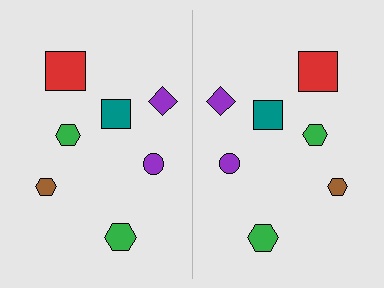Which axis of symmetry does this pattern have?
The pattern has a vertical axis of symmetry running through the center of the image.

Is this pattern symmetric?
Yes, this pattern has bilateral (reflection) symmetry.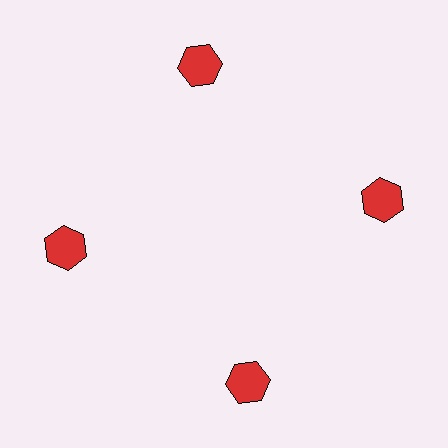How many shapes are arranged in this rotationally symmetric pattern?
There are 4 shapes, arranged in 4 groups of 1.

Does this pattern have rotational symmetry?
Yes, this pattern has 4-fold rotational symmetry. It looks the same after rotating 90 degrees around the center.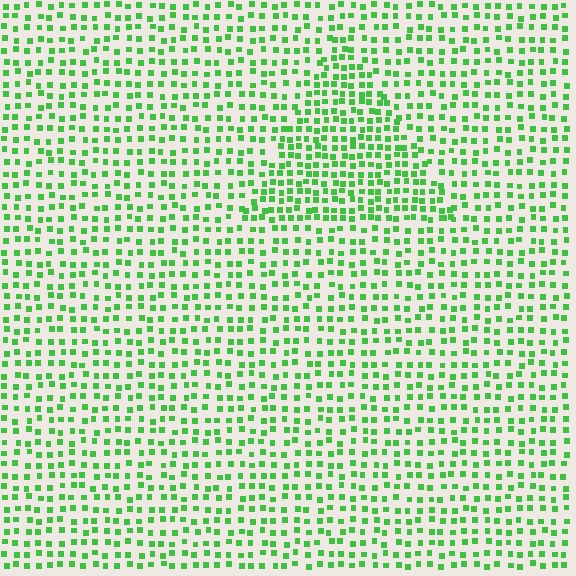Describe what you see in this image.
The image contains small green elements arranged at two different densities. A triangle-shaped region is visible where the elements are more densely packed than the surrounding area.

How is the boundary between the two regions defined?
The boundary is defined by a change in element density (approximately 1.6x ratio). All elements are the same color, size, and shape.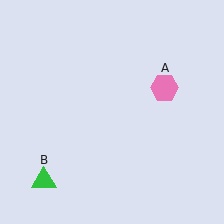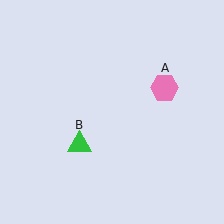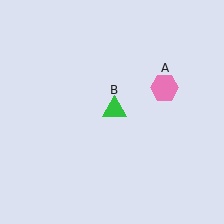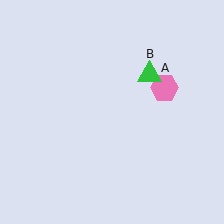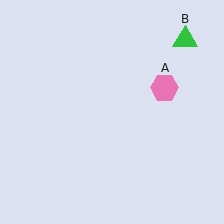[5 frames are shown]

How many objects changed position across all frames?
1 object changed position: green triangle (object B).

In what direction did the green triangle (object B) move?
The green triangle (object B) moved up and to the right.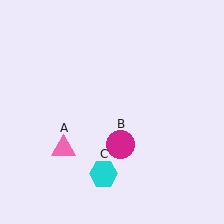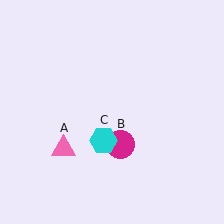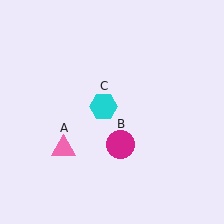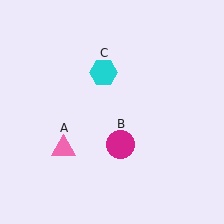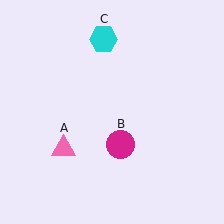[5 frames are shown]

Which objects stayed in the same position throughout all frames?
Pink triangle (object A) and magenta circle (object B) remained stationary.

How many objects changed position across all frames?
1 object changed position: cyan hexagon (object C).